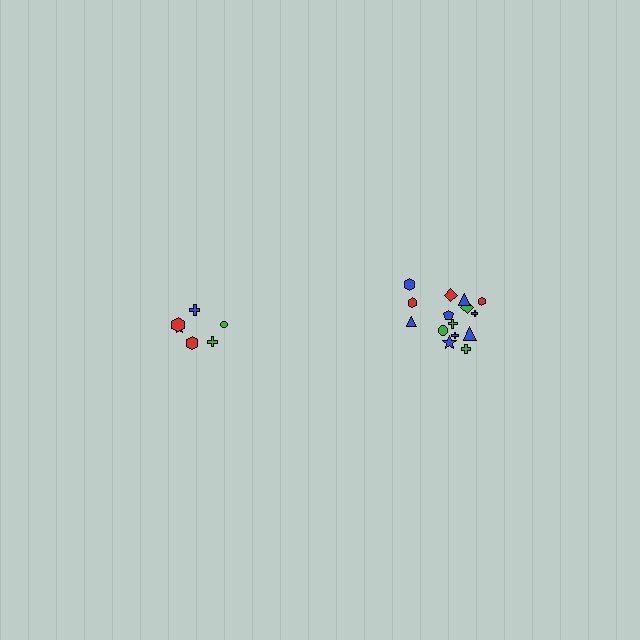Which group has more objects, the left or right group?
The right group.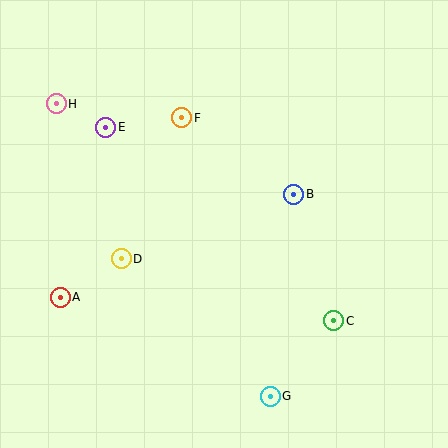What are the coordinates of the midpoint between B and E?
The midpoint between B and E is at (200, 161).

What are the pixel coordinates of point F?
Point F is at (182, 118).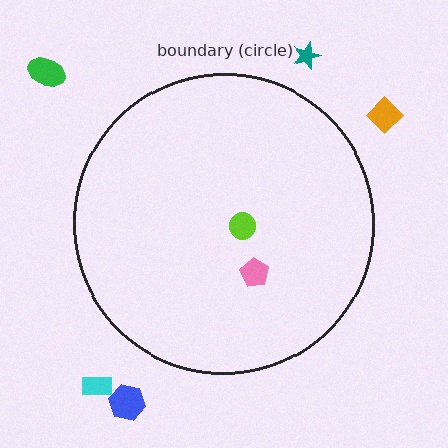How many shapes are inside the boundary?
2 inside, 5 outside.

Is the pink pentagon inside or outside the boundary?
Inside.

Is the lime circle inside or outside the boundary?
Inside.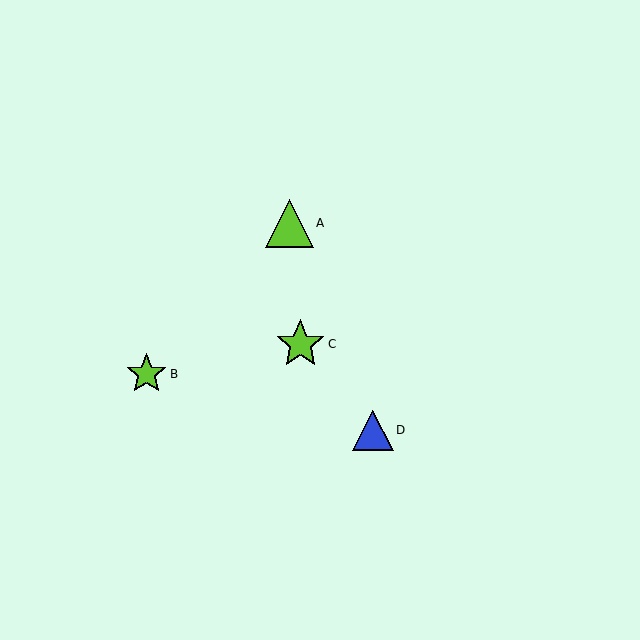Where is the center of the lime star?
The center of the lime star is at (300, 344).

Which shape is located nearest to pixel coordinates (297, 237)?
The lime triangle (labeled A) at (289, 223) is nearest to that location.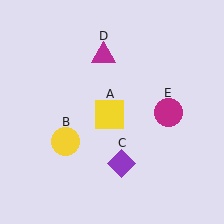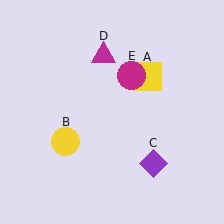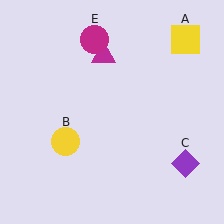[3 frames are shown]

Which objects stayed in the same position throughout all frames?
Yellow circle (object B) and magenta triangle (object D) remained stationary.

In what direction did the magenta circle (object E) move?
The magenta circle (object E) moved up and to the left.